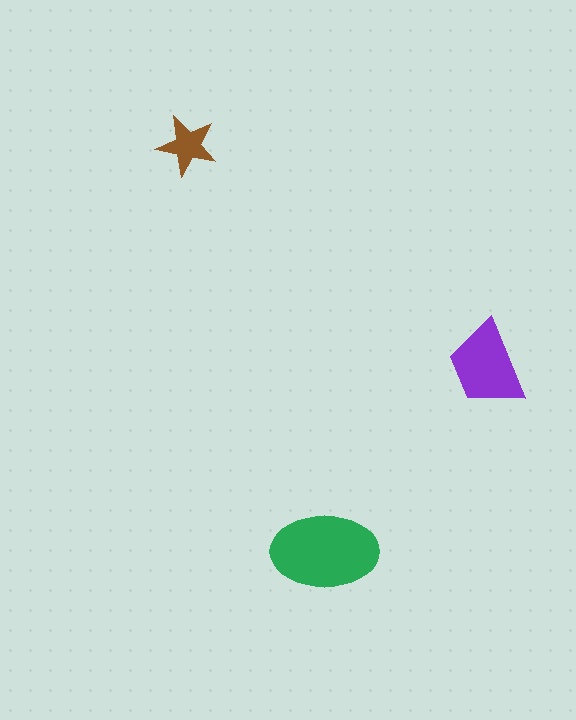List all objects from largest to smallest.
The green ellipse, the purple trapezoid, the brown star.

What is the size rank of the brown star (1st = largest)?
3rd.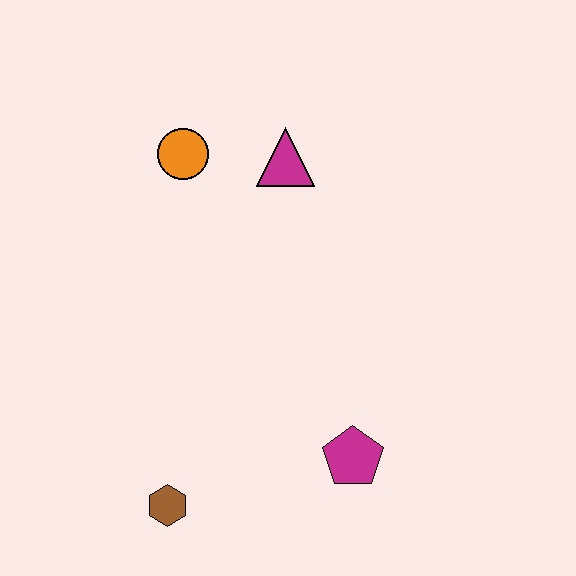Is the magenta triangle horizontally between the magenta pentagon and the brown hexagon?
Yes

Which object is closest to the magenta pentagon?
The brown hexagon is closest to the magenta pentagon.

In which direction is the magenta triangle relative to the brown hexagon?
The magenta triangle is above the brown hexagon.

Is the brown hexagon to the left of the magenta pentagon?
Yes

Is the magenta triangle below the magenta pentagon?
No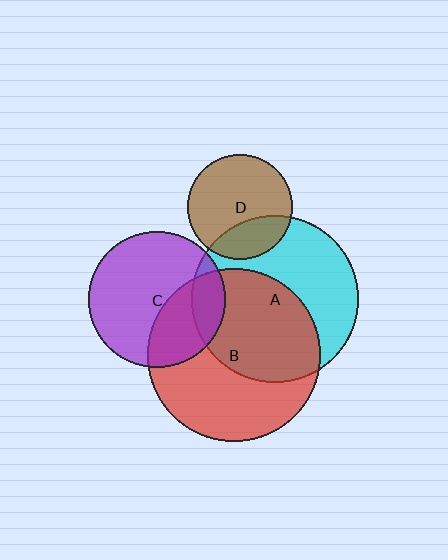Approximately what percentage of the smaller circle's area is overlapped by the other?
Approximately 25%.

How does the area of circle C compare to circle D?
Approximately 1.7 times.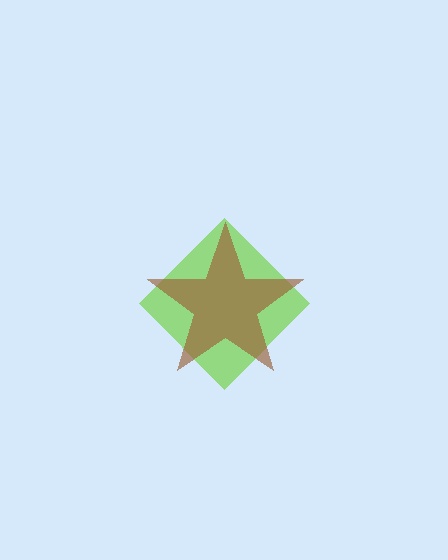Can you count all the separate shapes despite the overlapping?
Yes, there are 2 separate shapes.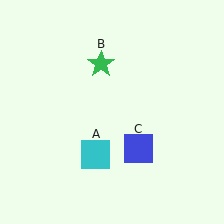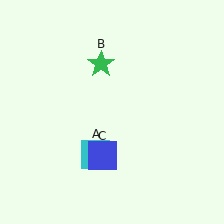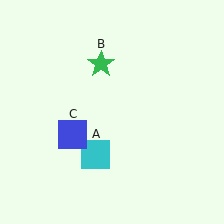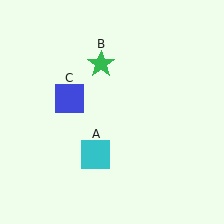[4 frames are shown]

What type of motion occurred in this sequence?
The blue square (object C) rotated clockwise around the center of the scene.